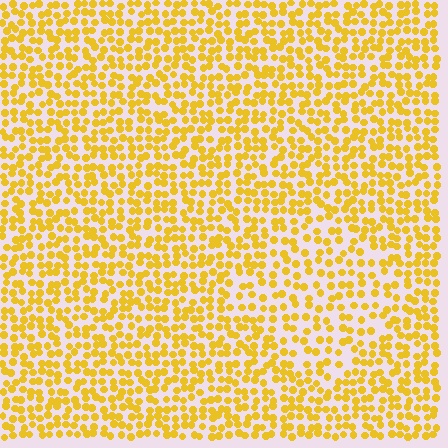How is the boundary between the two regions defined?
The boundary is defined by a change in element density (approximately 1.5x ratio). All elements are the same color, size, and shape.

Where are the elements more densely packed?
The elements are more densely packed outside the diamond boundary.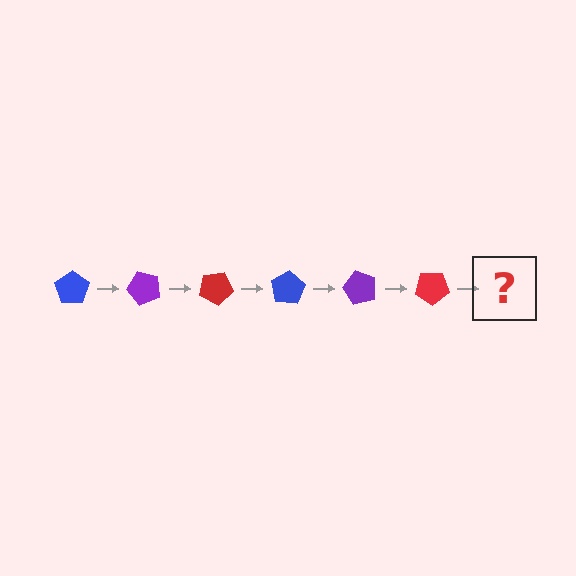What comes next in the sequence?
The next element should be a blue pentagon, rotated 300 degrees from the start.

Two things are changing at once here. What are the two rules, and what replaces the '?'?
The two rules are that it rotates 50 degrees each step and the color cycles through blue, purple, and red. The '?' should be a blue pentagon, rotated 300 degrees from the start.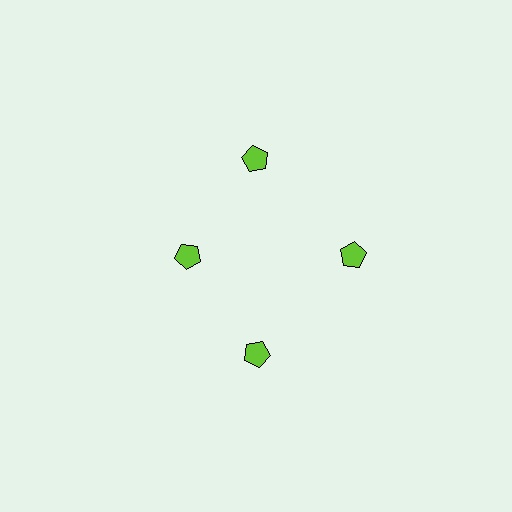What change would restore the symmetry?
The symmetry would be restored by moving it outward, back onto the ring so that all 4 pentagons sit at equal angles and equal distance from the center.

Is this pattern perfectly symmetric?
No. The 4 lime pentagons are arranged in a ring, but one element near the 9 o'clock position is pulled inward toward the center, breaking the 4-fold rotational symmetry.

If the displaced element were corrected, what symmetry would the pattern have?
It would have 4-fold rotational symmetry — the pattern would map onto itself every 90 degrees.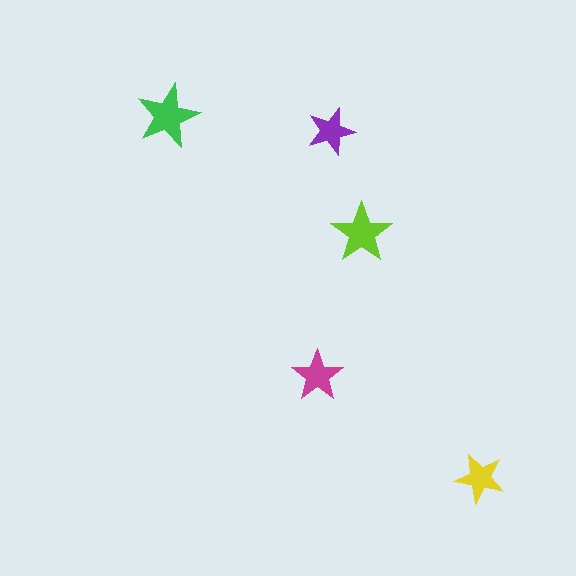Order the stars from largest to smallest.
the green one, the lime one, the magenta one, the yellow one, the purple one.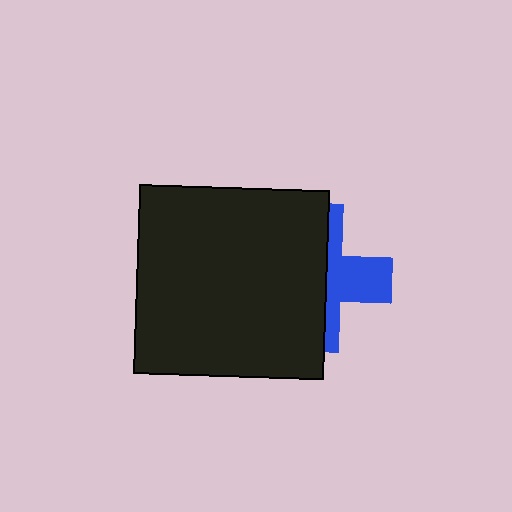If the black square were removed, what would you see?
You would see the complete blue cross.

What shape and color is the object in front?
The object in front is a black square.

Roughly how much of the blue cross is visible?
A small part of it is visible (roughly 39%).